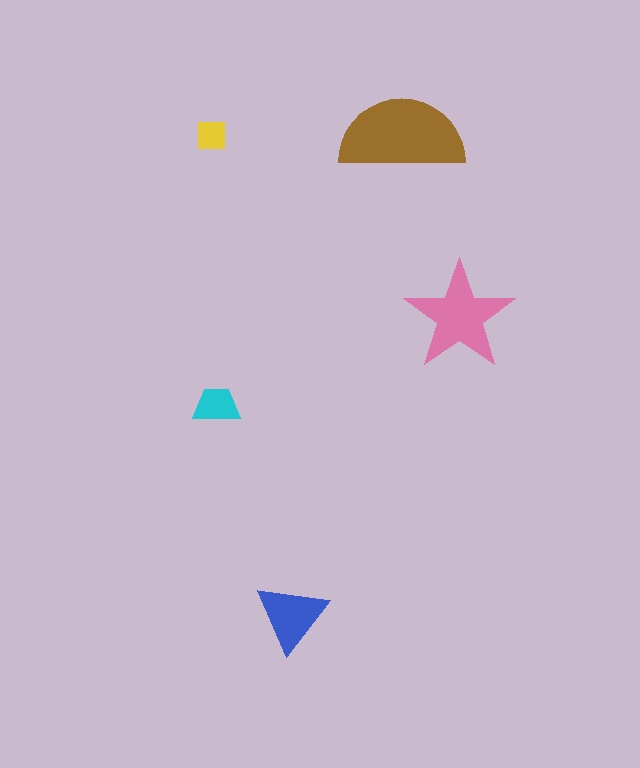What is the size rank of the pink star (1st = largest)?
2nd.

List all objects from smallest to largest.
The yellow square, the cyan trapezoid, the blue triangle, the pink star, the brown semicircle.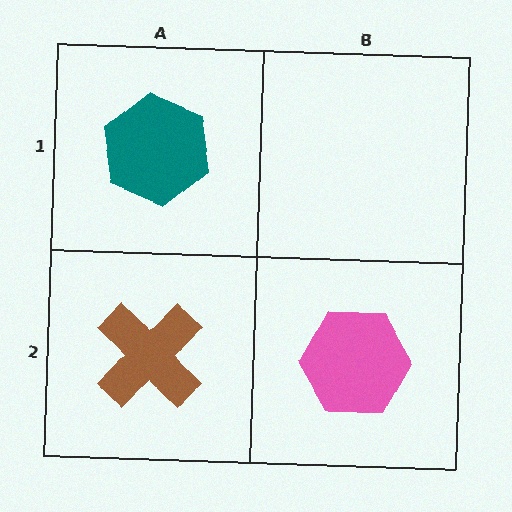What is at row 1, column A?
A teal hexagon.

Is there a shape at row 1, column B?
No, that cell is empty.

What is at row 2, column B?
A pink hexagon.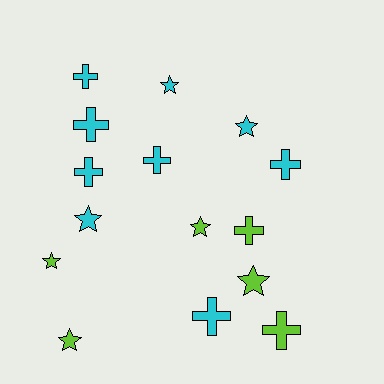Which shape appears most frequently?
Cross, with 8 objects.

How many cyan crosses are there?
There are 6 cyan crosses.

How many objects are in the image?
There are 15 objects.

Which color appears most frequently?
Cyan, with 9 objects.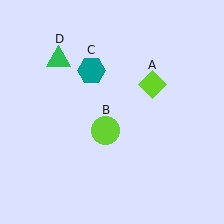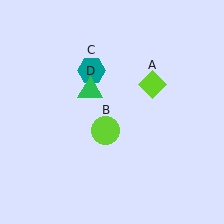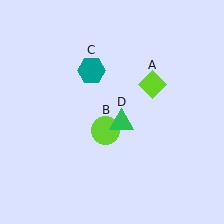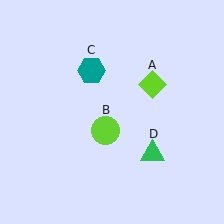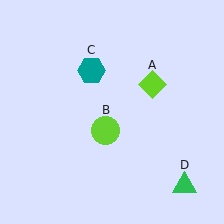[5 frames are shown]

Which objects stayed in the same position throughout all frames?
Lime diamond (object A) and lime circle (object B) and teal hexagon (object C) remained stationary.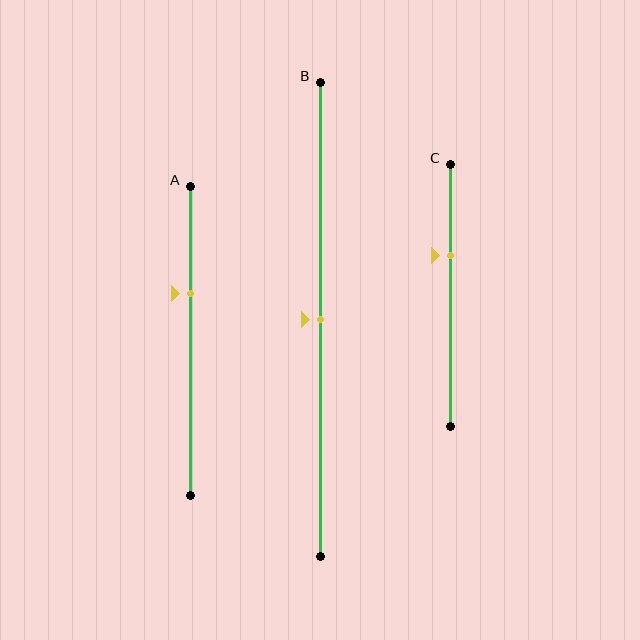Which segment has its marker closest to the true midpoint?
Segment B has its marker closest to the true midpoint.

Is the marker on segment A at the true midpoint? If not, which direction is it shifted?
No, the marker on segment A is shifted upward by about 16% of the segment length.